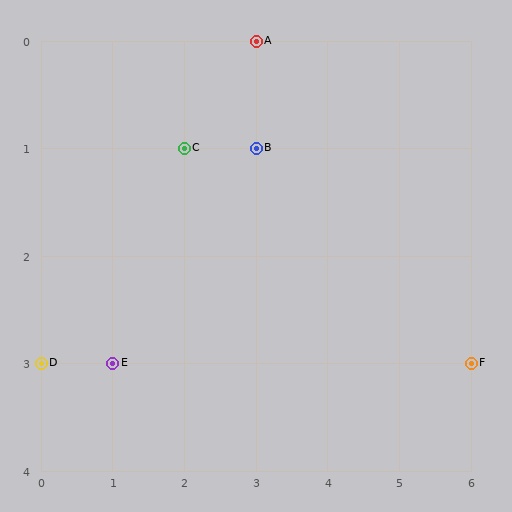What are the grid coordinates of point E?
Point E is at grid coordinates (1, 3).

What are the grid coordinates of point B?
Point B is at grid coordinates (3, 1).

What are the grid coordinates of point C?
Point C is at grid coordinates (2, 1).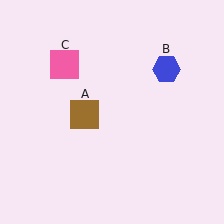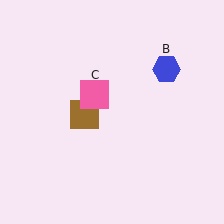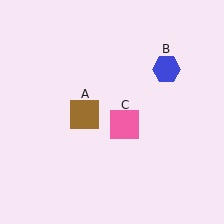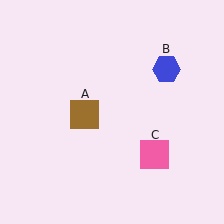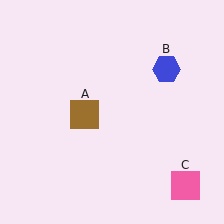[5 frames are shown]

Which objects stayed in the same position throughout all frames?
Brown square (object A) and blue hexagon (object B) remained stationary.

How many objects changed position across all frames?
1 object changed position: pink square (object C).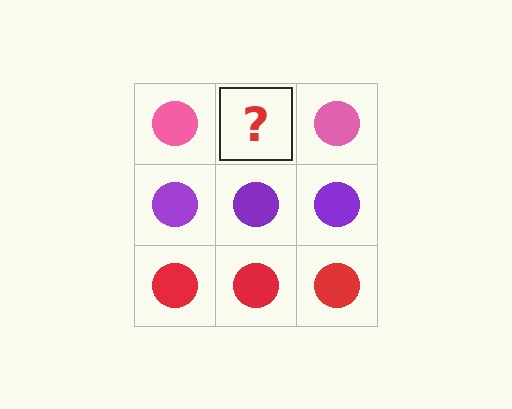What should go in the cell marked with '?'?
The missing cell should contain a pink circle.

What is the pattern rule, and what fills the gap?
The rule is that each row has a consistent color. The gap should be filled with a pink circle.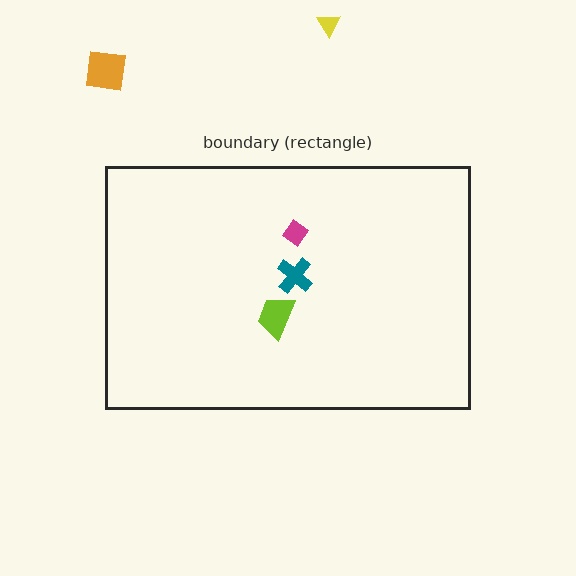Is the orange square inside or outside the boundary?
Outside.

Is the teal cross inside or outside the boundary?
Inside.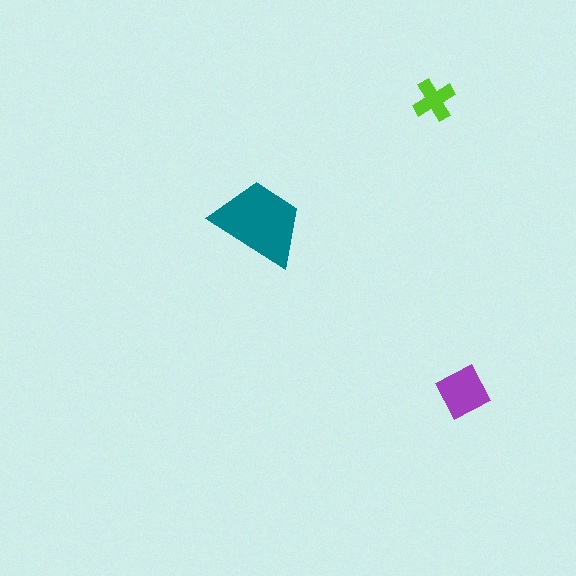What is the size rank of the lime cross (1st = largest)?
3rd.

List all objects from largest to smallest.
The teal trapezoid, the purple diamond, the lime cross.